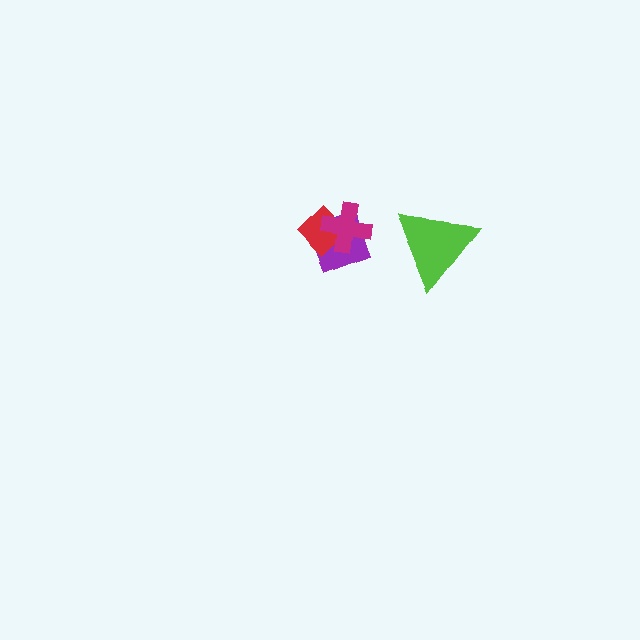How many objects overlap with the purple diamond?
2 objects overlap with the purple diamond.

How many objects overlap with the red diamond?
2 objects overlap with the red diamond.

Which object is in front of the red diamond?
The magenta cross is in front of the red diamond.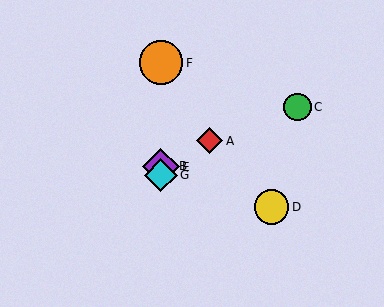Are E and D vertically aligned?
No, E is at x≈161 and D is at x≈271.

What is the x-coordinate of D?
Object D is at x≈271.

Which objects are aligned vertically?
Objects B, E, F, G are aligned vertically.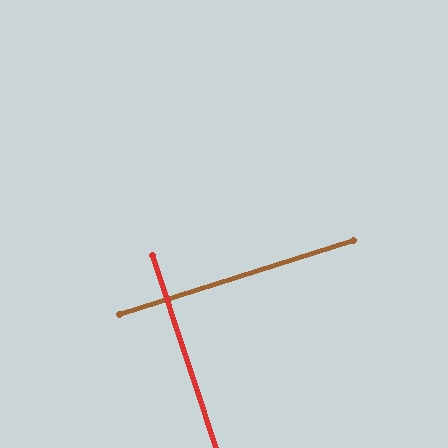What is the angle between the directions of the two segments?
Approximately 90 degrees.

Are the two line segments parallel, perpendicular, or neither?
Perpendicular — they meet at approximately 90°.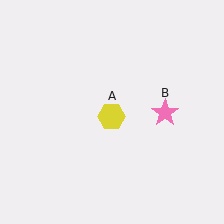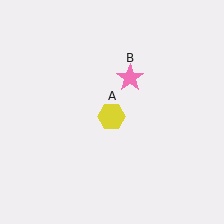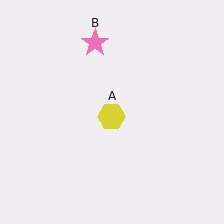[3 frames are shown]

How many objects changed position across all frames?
1 object changed position: pink star (object B).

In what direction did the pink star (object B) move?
The pink star (object B) moved up and to the left.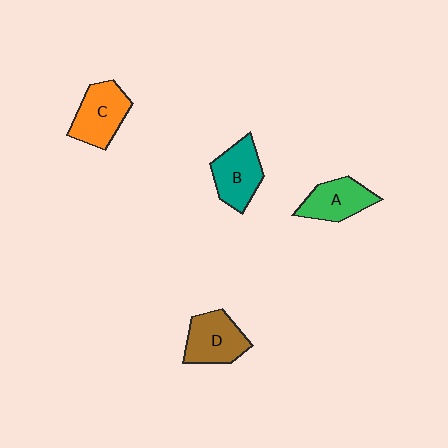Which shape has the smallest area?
Shape A (green).